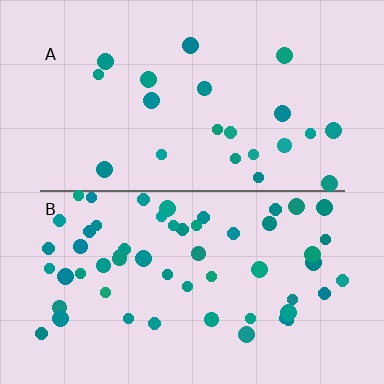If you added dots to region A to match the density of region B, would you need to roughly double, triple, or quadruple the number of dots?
Approximately triple.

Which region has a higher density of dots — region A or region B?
B (the bottom).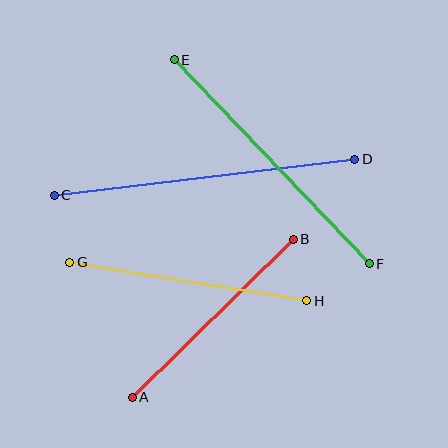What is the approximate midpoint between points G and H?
The midpoint is at approximately (188, 282) pixels.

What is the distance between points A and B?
The distance is approximately 226 pixels.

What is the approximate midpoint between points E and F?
The midpoint is at approximately (272, 162) pixels.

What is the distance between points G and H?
The distance is approximately 240 pixels.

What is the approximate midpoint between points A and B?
The midpoint is at approximately (213, 318) pixels.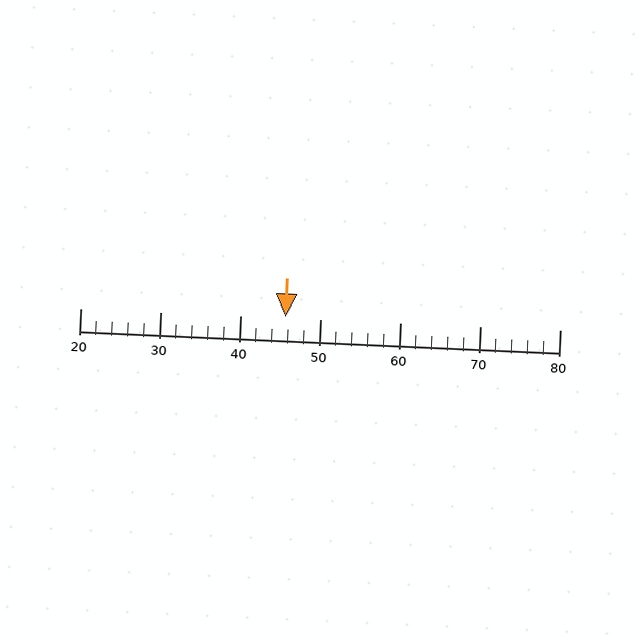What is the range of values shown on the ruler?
The ruler shows values from 20 to 80.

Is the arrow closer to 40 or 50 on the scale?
The arrow is closer to 50.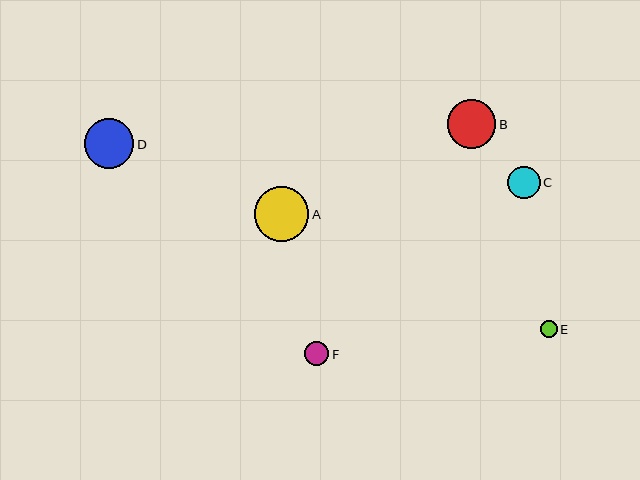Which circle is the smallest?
Circle E is the smallest with a size of approximately 16 pixels.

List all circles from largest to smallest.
From largest to smallest: A, D, B, C, F, E.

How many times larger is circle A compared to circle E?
Circle A is approximately 3.4 times the size of circle E.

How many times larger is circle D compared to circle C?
Circle D is approximately 1.5 times the size of circle C.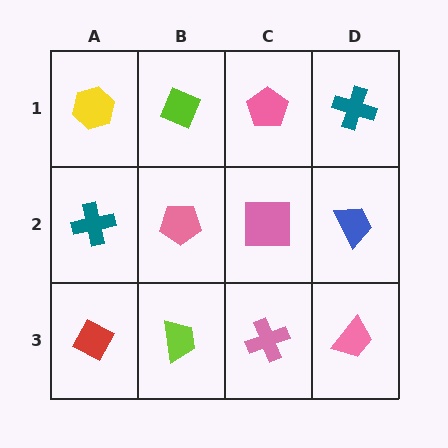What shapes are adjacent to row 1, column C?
A pink square (row 2, column C), a lime diamond (row 1, column B), a teal cross (row 1, column D).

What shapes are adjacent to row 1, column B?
A pink pentagon (row 2, column B), a yellow hexagon (row 1, column A), a pink pentagon (row 1, column C).